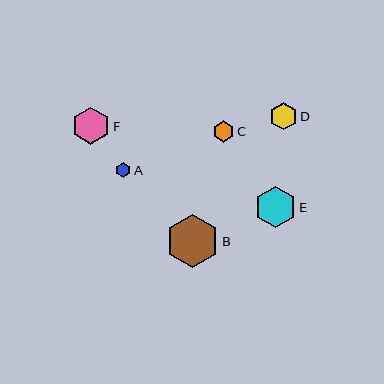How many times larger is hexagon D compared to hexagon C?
Hexagon D is approximately 1.3 times the size of hexagon C.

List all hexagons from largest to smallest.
From largest to smallest: B, E, F, D, C, A.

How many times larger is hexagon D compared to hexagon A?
Hexagon D is approximately 1.8 times the size of hexagon A.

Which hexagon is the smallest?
Hexagon A is the smallest with a size of approximately 15 pixels.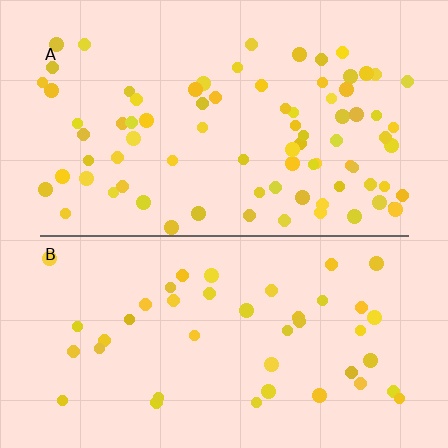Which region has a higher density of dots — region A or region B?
A (the top).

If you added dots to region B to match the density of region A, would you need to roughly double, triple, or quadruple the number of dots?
Approximately double.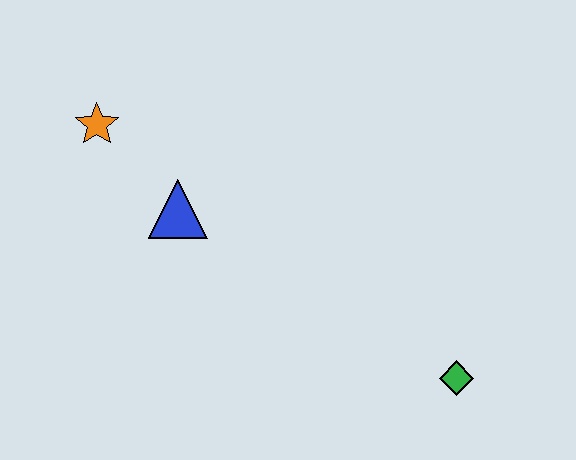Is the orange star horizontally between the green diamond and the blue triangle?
No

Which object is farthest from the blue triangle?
The green diamond is farthest from the blue triangle.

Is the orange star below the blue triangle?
No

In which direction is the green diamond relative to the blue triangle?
The green diamond is to the right of the blue triangle.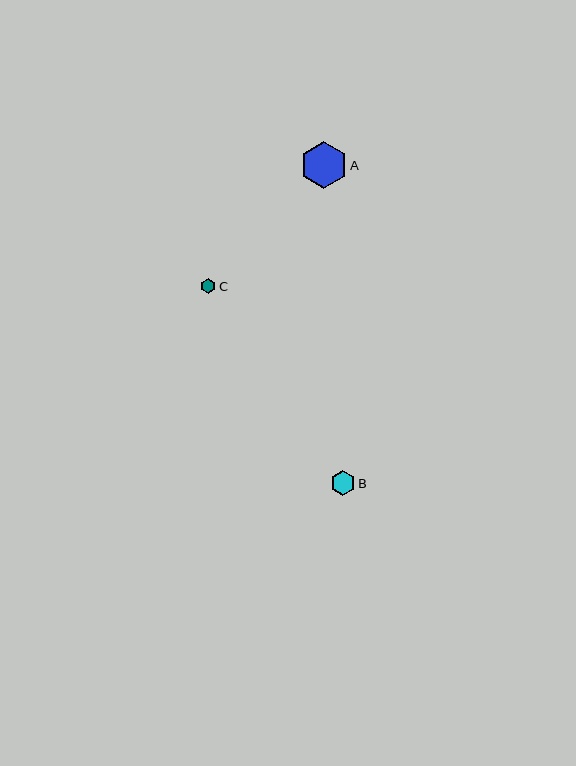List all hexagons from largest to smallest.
From largest to smallest: A, B, C.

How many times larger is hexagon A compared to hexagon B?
Hexagon A is approximately 1.9 times the size of hexagon B.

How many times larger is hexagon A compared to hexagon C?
Hexagon A is approximately 3.0 times the size of hexagon C.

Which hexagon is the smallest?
Hexagon C is the smallest with a size of approximately 15 pixels.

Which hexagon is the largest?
Hexagon A is the largest with a size of approximately 47 pixels.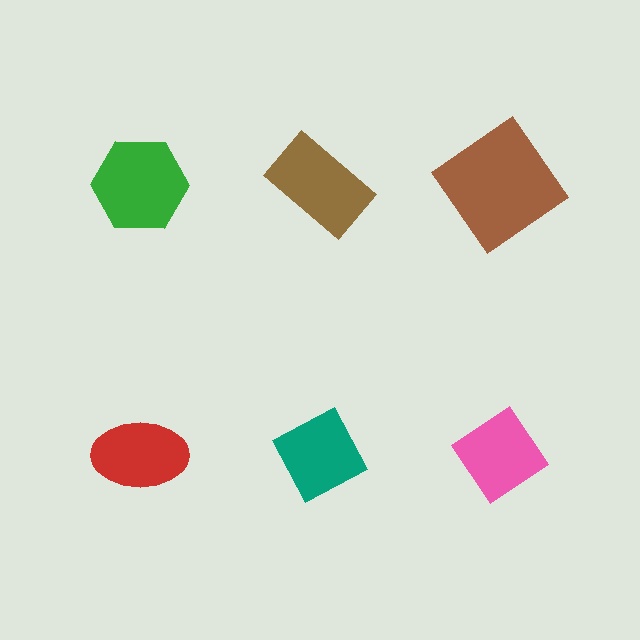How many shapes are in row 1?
3 shapes.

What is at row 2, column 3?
A pink diamond.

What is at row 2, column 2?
A teal diamond.